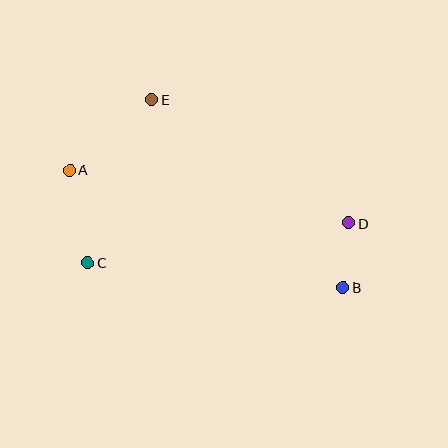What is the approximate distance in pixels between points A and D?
The distance between A and D is approximately 284 pixels.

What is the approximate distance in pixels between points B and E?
The distance between B and E is approximately 268 pixels.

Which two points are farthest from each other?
Points A and B are farthest from each other.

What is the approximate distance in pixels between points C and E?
The distance between C and E is approximately 175 pixels.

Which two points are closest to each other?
Points B and D are closest to each other.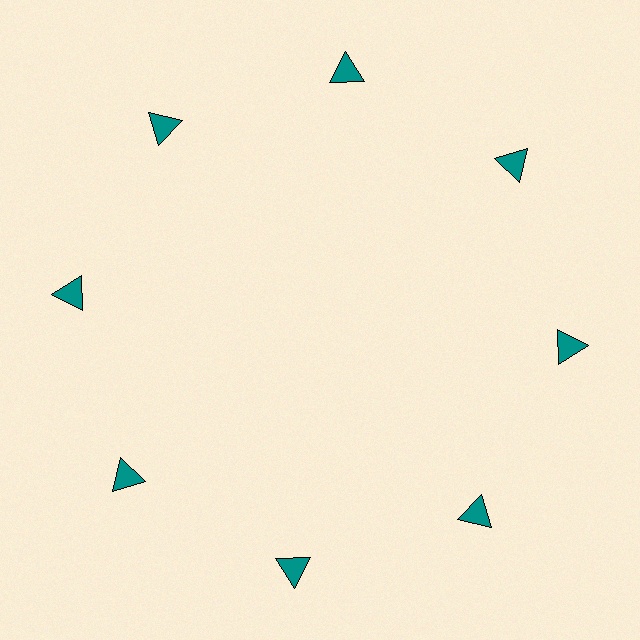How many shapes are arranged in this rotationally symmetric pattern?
There are 8 shapes, arranged in 8 groups of 1.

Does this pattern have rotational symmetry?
Yes, this pattern has 8-fold rotational symmetry. It looks the same after rotating 45 degrees around the center.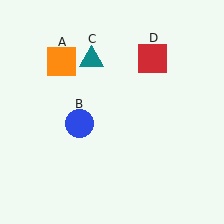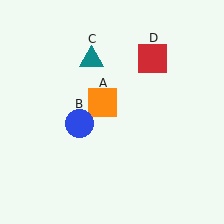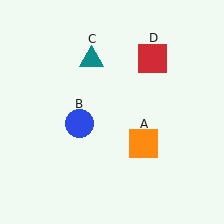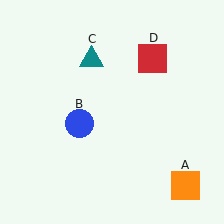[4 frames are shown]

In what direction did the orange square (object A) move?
The orange square (object A) moved down and to the right.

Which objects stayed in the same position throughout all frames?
Blue circle (object B) and teal triangle (object C) and red square (object D) remained stationary.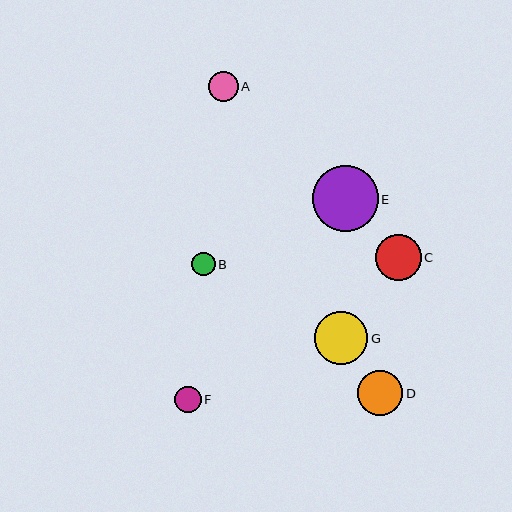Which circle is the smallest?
Circle B is the smallest with a size of approximately 24 pixels.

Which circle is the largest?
Circle E is the largest with a size of approximately 65 pixels.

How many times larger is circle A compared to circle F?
Circle A is approximately 1.2 times the size of circle F.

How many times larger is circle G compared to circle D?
Circle G is approximately 1.2 times the size of circle D.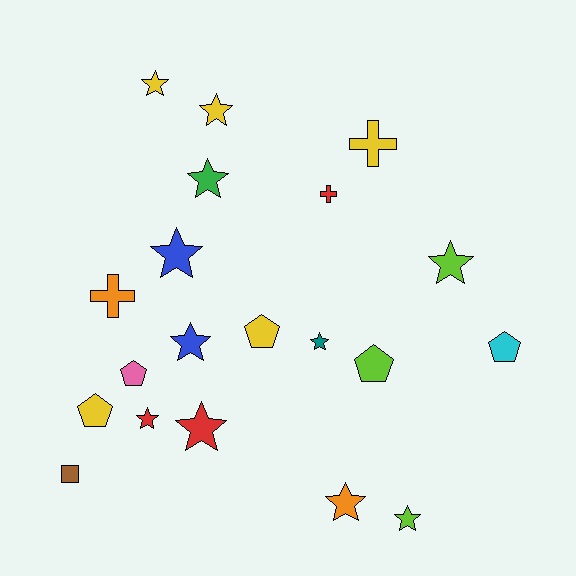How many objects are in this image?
There are 20 objects.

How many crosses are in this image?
There are 3 crosses.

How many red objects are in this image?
There are 3 red objects.